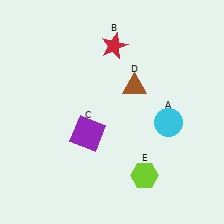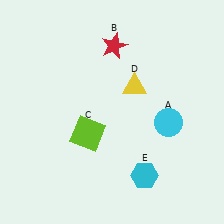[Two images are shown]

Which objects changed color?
C changed from purple to lime. D changed from brown to yellow. E changed from lime to cyan.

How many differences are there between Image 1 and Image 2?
There are 3 differences between the two images.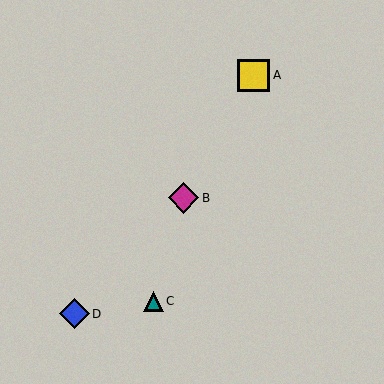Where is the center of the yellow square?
The center of the yellow square is at (254, 75).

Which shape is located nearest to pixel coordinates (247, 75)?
The yellow square (labeled A) at (254, 75) is nearest to that location.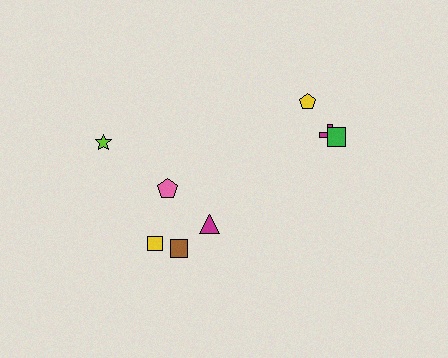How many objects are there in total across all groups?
There are 8 objects.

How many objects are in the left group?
There are 5 objects.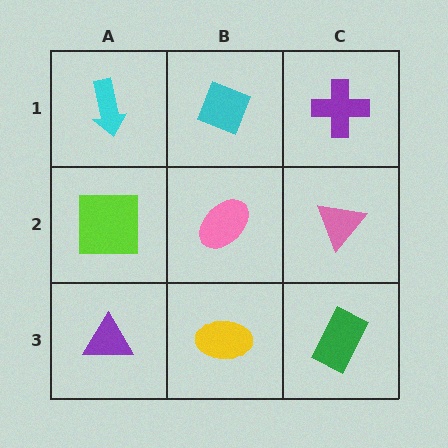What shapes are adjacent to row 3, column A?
A lime square (row 2, column A), a yellow ellipse (row 3, column B).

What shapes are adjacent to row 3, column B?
A pink ellipse (row 2, column B), a purple triangle (row 3, column A), a green rectangle (row 3, column C).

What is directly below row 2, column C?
A green rectangle.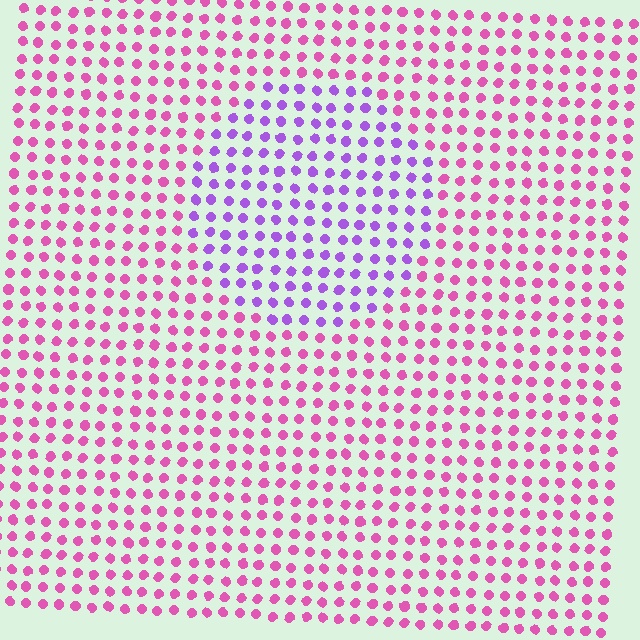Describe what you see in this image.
The image is filled with small pink elements in a uniform arrangement. A circle-shaped region is visible where the elements are tinted to a slightly different hue, forming a subtle color boundary.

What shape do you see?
I see a circle.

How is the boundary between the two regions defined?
The boundary is defined purely by a slight shift in hue (about 44 degrees). Spacing, size, and orientation are identical on both sides.